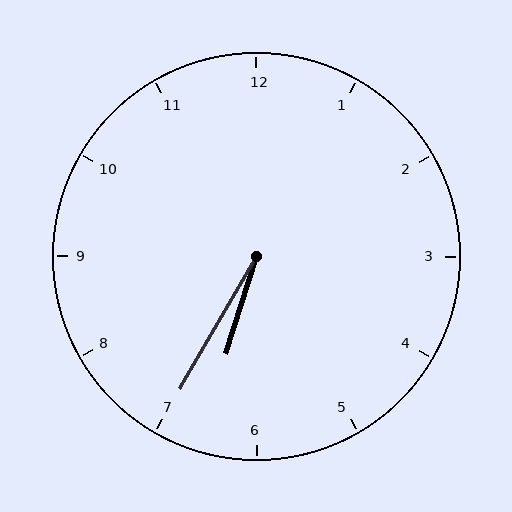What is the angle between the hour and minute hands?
Approximately 12 degrees.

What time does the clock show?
6:35.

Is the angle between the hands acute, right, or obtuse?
It is acute.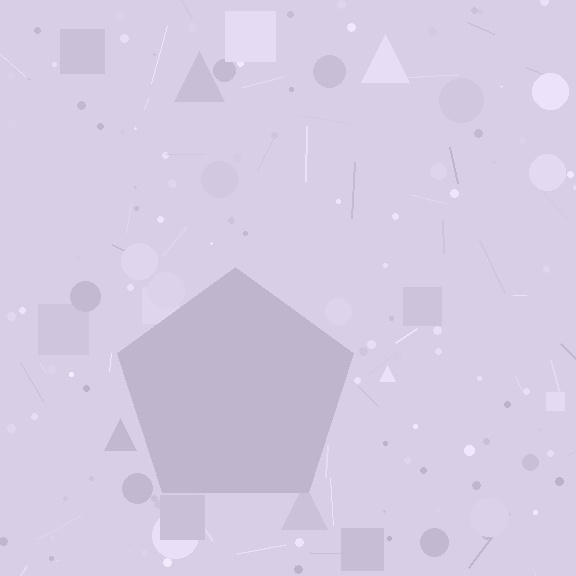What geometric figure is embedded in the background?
A pentagon is embedded in the background.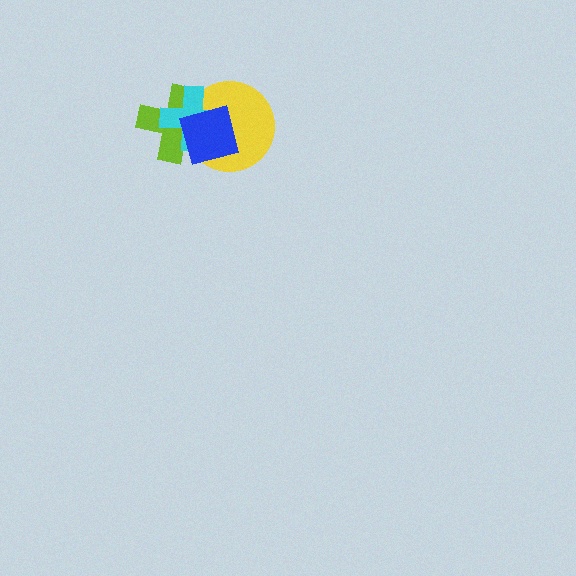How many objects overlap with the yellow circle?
3 objects overlap with the yellow circle.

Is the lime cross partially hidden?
Yes, it is partially covered by another shape.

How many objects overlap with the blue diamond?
3 objects overlap with the blue diamond.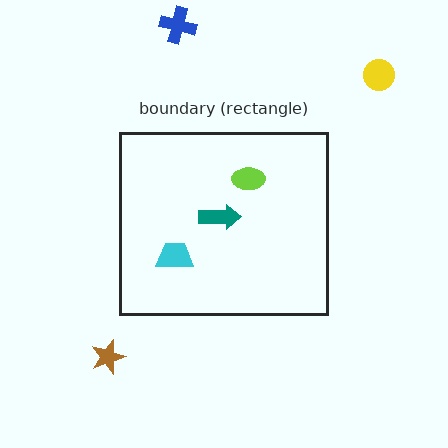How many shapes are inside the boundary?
3 inside, 3 outside.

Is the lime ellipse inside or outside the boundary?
Inside.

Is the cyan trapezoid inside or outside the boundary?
Inside.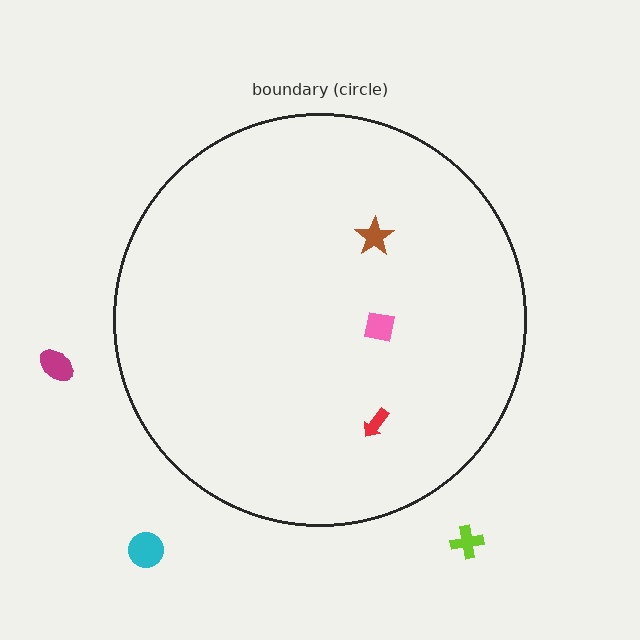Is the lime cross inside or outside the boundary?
Outside.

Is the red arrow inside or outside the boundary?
Inside.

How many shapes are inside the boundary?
3 inside, 3 outside.